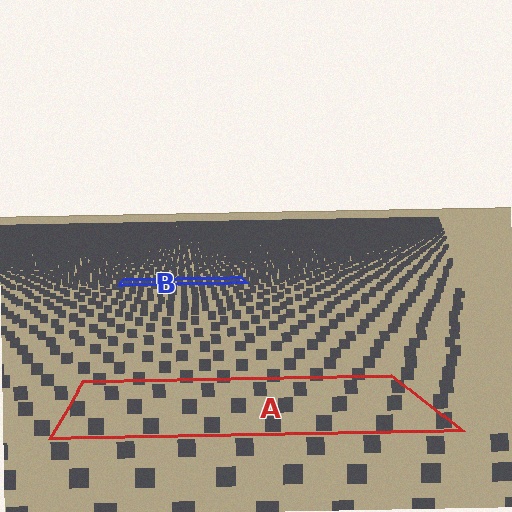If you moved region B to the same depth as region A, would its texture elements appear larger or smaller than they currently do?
They would appear larger. At a closer depth, the same texture elements are projected at a bigger on-screen size.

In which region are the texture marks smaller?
The texture marks are smaller in region B, because it is farther away.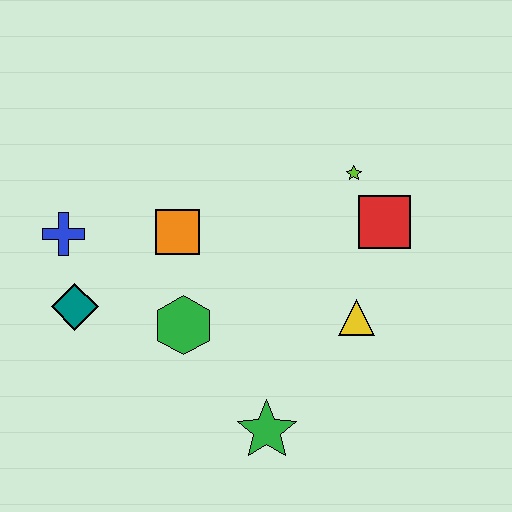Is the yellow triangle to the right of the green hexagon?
Yes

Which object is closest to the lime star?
The red square is closest to the lime star.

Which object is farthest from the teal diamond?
The red square is farthest from the teal diamond.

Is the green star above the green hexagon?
No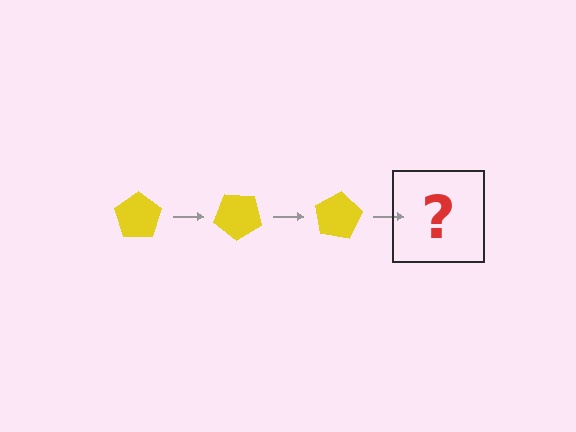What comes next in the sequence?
The next element should be a yellow pentagon rotated 120 degrees.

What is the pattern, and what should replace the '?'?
The pattern is that the pentagon rotates 40 degrees each step. The '?' should be a yellow pentagon rotated 120 degrees.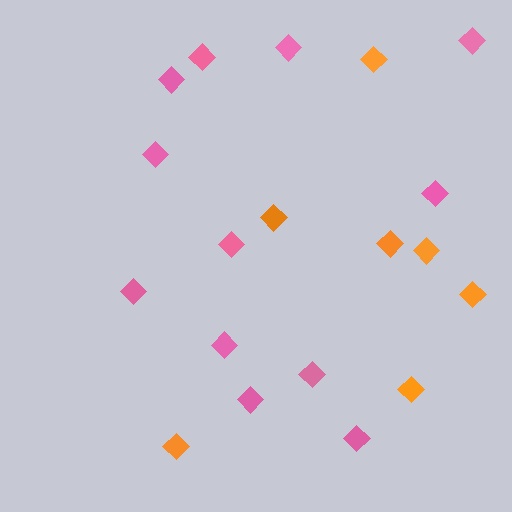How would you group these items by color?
There are 2 groups: one group of orange diamonds (7) and one group of pink diamonds (12).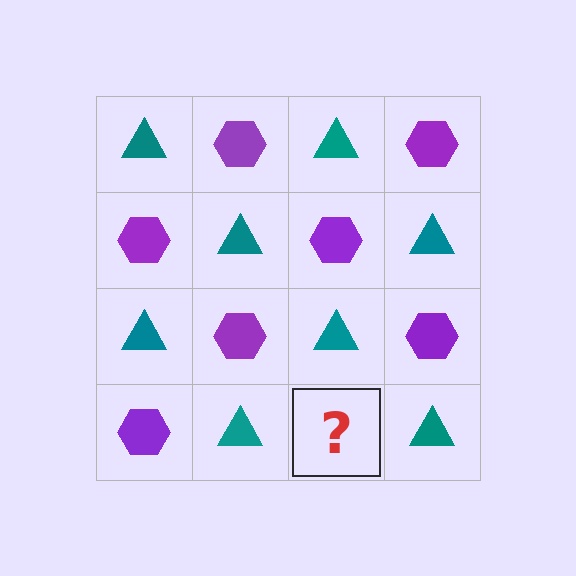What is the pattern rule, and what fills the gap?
The rule is that it alternates teal triangle and purple hexagon in a checkerboard pattern. The gap should be filled with a purple hexagon.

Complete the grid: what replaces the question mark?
The question mark should be replaced with a purple hexagon.